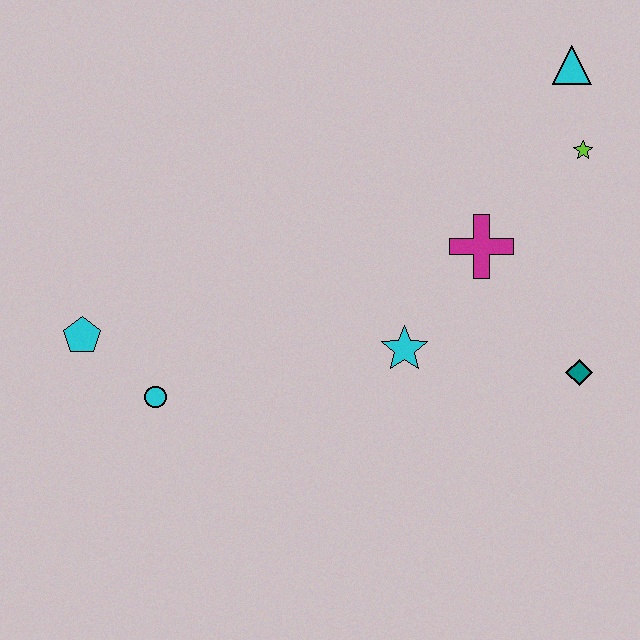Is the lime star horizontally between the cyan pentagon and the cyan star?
No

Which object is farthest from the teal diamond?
The cyan pentagon is farthest from the teal diamond.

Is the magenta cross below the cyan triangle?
Yes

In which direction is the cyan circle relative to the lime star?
The cyan circle is to the left of the lime star.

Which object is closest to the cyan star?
The magenta cross is closest to the cyan star.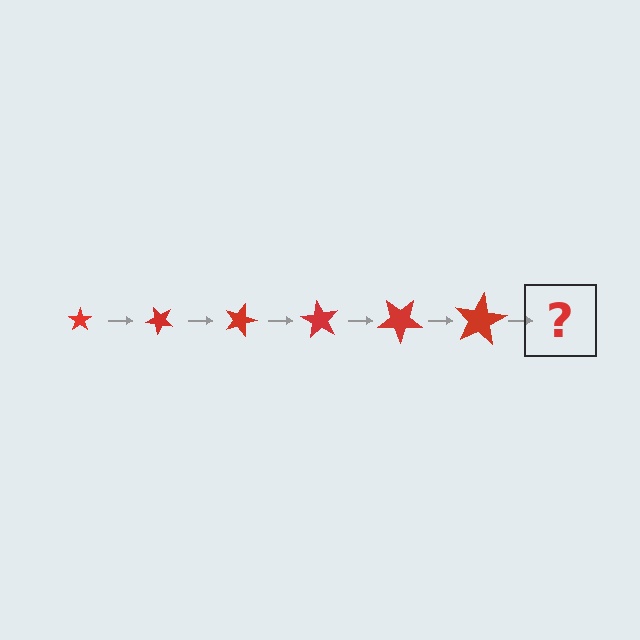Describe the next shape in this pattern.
It should be a star, larger than the previous one and rotated 270 degrees from the start.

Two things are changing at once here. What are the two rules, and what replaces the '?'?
The two rules are that the star grows larger each step and it rotates 45 degrees each step. The '?' should be a star, larger than the previous one and rotated 270 degrees from the start.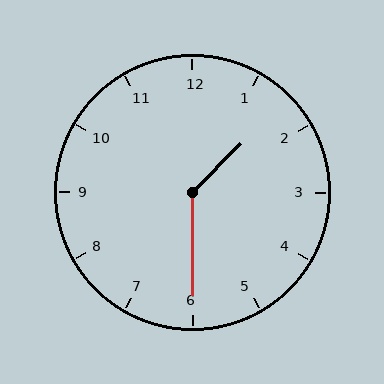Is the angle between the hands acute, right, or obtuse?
It is obtuse.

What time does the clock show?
1:30.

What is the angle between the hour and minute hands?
Approximately 135 degrees.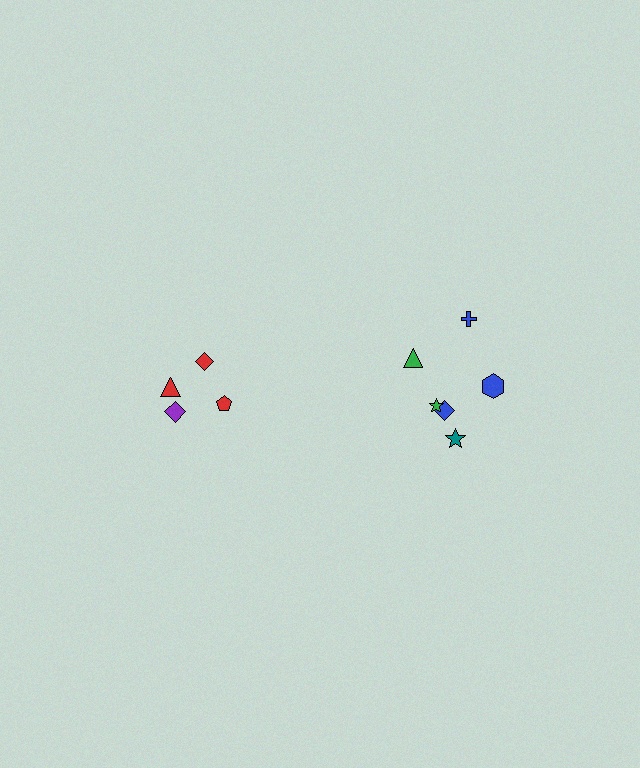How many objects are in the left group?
There are 4 objects.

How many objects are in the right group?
There are 6 objects.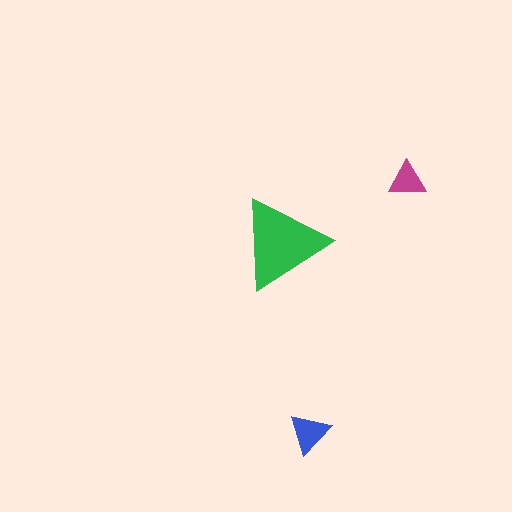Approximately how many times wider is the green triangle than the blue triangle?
About 2 times wider.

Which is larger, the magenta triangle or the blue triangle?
The blue one.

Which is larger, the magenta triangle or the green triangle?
The green one.